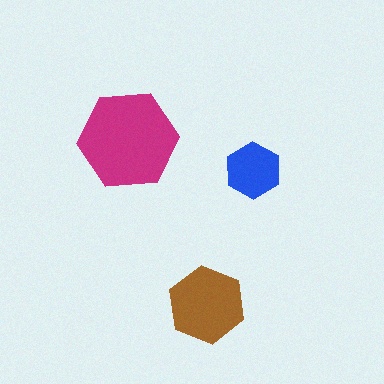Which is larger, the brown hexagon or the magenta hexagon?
The magenta one.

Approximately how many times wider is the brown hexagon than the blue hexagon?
About 1.5 times wider.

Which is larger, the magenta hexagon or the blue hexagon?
The magenta one.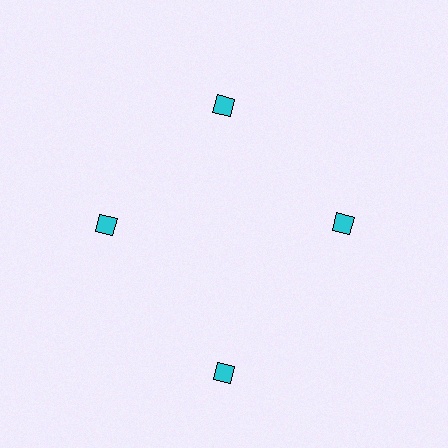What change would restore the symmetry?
The symmetry would be restored by moving it inward, back onto the ring so that all 4 diamonds sit at equal angles and equal distance from the center.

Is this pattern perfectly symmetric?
No. The 4 cyan diamonds are arranged in a ring, but one element near the 6 o'clock position is pushed outward from the center, breaking the 4-fold rotational symmetry.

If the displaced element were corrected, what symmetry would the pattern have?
It would have 4-fold rotational symmetry — the pattern would map onto itself every 90 degrees.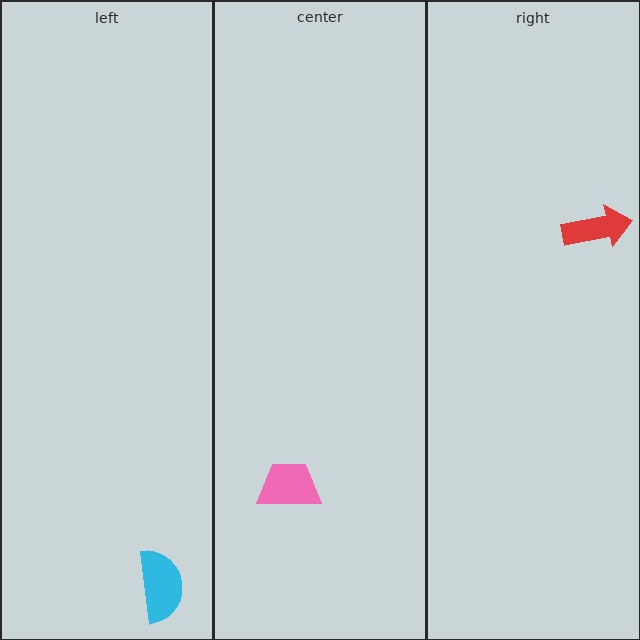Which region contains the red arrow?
The right region.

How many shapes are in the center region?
1.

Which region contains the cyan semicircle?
The left region.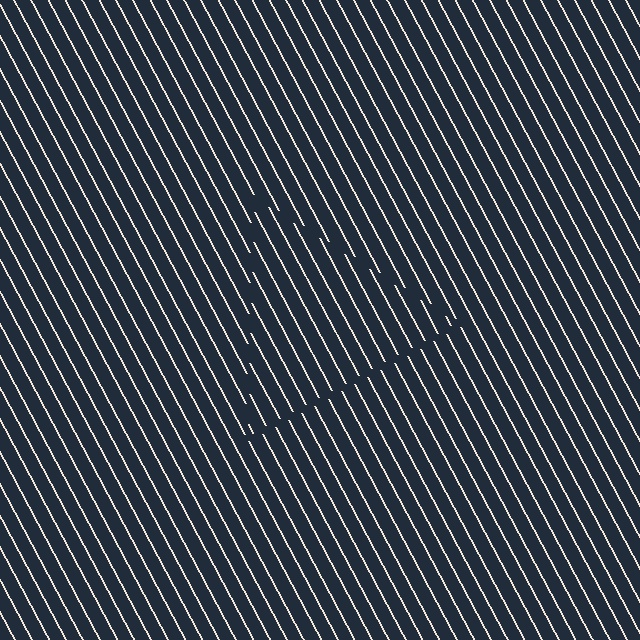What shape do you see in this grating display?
An illusory triangle. The interior of the shape contains the same grating, shifted by half a period — the contour is defined by the phase discontinuity where line-ends from the inner and outer gratings abut.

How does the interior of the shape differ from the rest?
The interior of the shape contains the same grating, shifted by half a period — the contour is defined by the phase discontinuity where line-ends from the inner and outer gratings abut.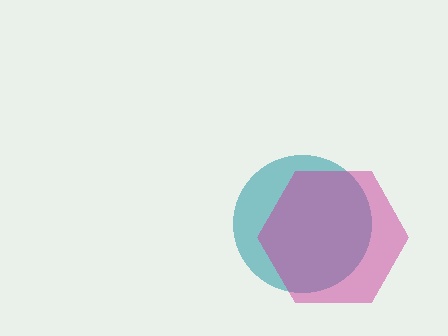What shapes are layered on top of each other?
The layered shapes are: a teal circle, a magenta hexagon.